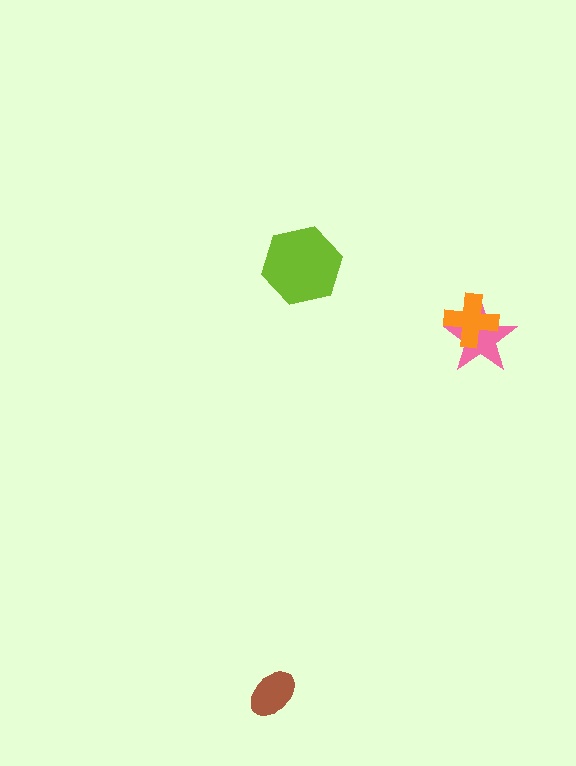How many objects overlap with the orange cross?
1 object overlaps with the orange cross.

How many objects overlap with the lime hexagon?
0 objects overlap with the lime hexagon.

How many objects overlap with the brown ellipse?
0 objects overlap with the brown ellipse.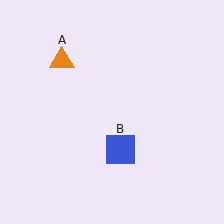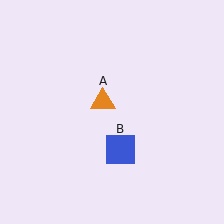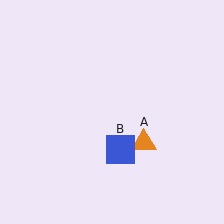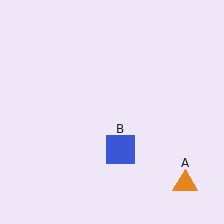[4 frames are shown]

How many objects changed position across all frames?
1 object changed position: orange triangle (object A).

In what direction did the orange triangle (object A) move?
The orange triangle (object A) moved down and to the right.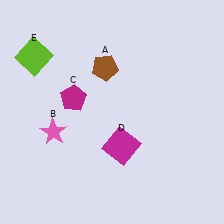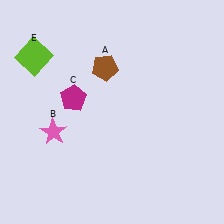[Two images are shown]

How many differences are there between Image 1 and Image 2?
There is 1 difference between the two images.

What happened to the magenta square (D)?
The magenta square (D) was removed in Image 2. It was in the bottom-right area of Image 1.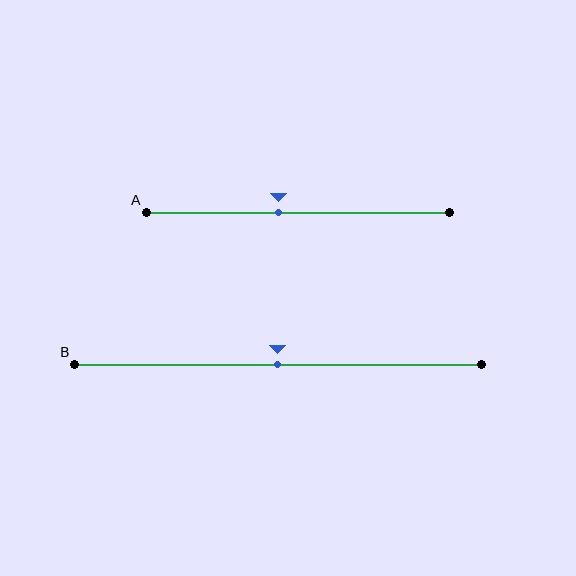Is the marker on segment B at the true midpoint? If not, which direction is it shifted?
Yes, the marker on segment B is at the true midpoint.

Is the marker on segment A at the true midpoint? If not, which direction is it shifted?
No, the marker on segment A is shifted to the left by about 6% of the segment length.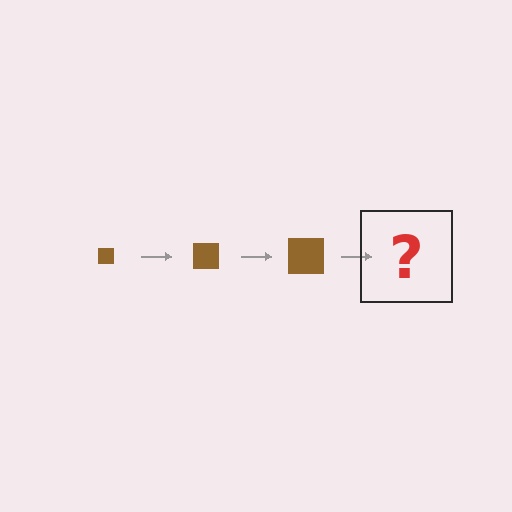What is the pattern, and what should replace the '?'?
The pattern is that the square gets progressively larger each step. The '?' should be a brown square, larger than the previous one.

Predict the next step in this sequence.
The next step is a brown square, larger than the previous one.